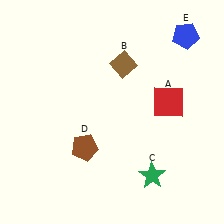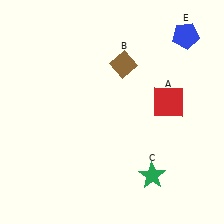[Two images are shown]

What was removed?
The brown pentagon (D) was removed in Image 2.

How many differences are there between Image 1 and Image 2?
There is 1 difference between the two images.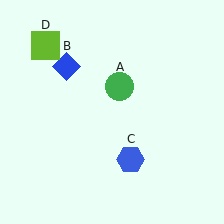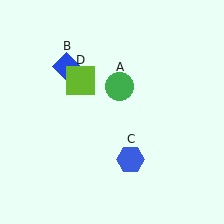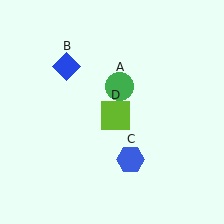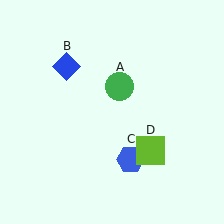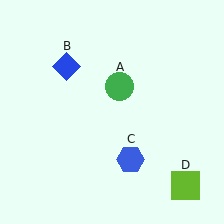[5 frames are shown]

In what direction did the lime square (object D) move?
The lime square (object D) moved down and to the right.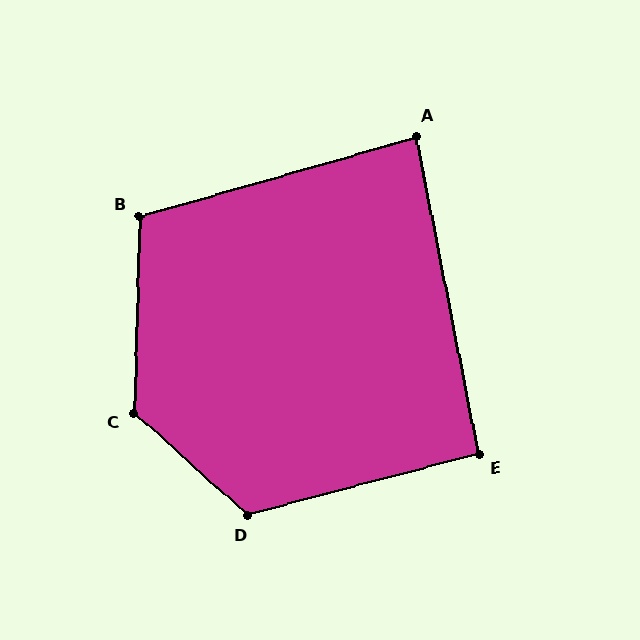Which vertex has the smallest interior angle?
A, at approximately 85 degrees.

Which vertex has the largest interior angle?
C, at approximately 130 degrees.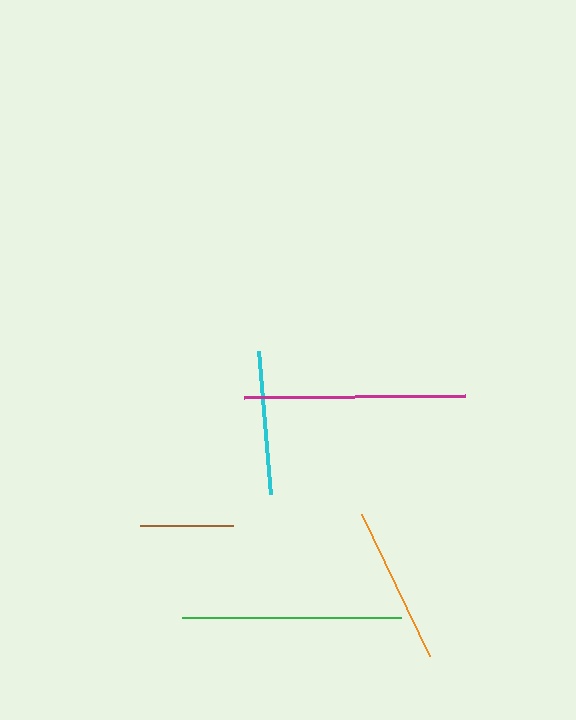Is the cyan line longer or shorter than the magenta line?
The magenta line is longer than the cyan line.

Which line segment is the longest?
The magenta line is the longest at approximately 221 pixels.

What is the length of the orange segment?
The orange segment is approximately 158 pixels long.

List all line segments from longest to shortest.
From longest to shortest: magenta, green, orange, cyan, brown.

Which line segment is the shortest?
The brown line is the shortest at approximately 93 pixels.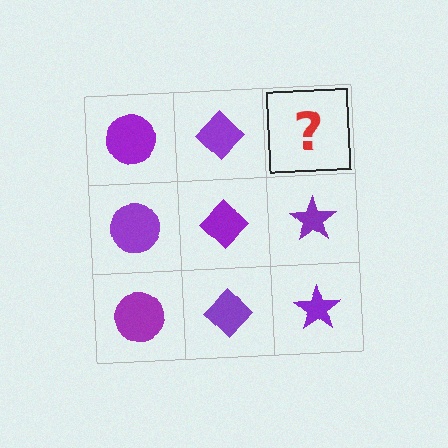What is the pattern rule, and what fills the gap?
The rule is that each column has a consistent shape. The gap should be filled with a purple star.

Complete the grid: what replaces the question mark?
The question mark should be replaced with a purple star.